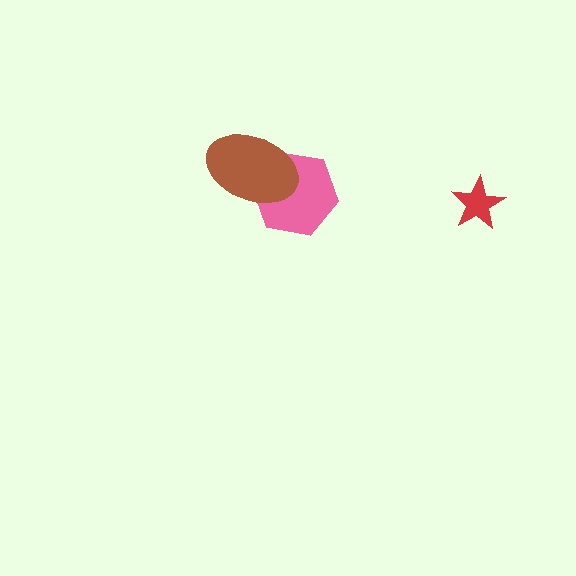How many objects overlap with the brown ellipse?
1 object overlaps with the brown ellipse.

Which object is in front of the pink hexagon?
The brown ellipse is in front of the pink hexagon.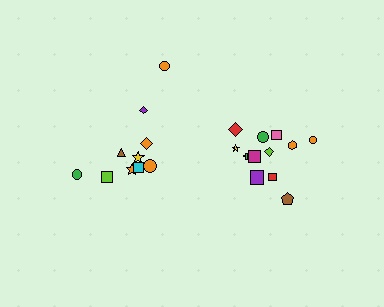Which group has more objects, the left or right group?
The right group.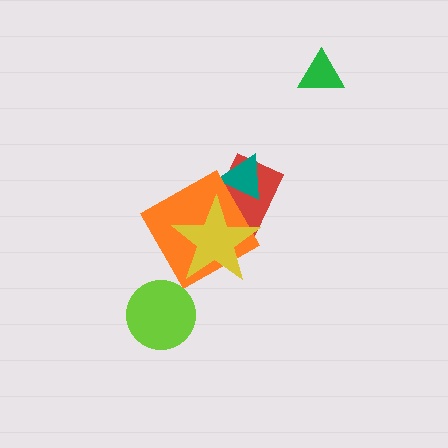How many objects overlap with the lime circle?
0 objects overlap with the lime circle.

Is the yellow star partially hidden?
No, no other shape covers it.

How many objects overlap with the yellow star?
2 objects overlap with the yellow star.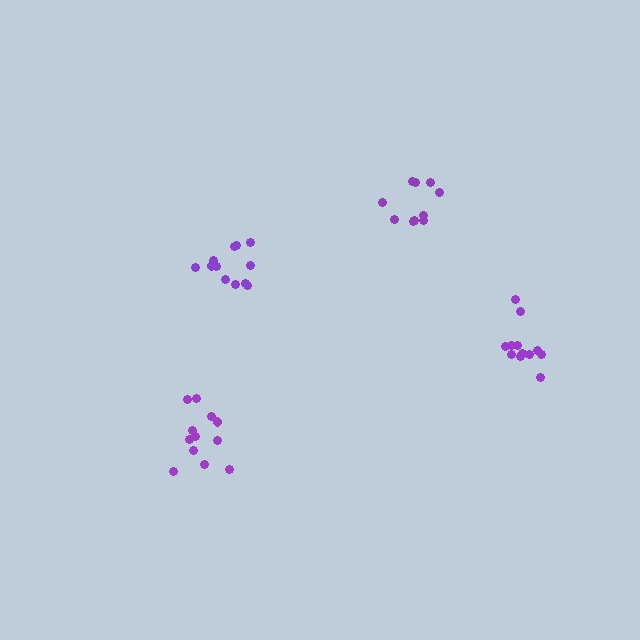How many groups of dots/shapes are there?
There are 4 groups.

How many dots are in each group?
Group 1: 12 dots, Group 2: 10 dots, Group 3: 12 dots, Group 4: 12 dots (46 total).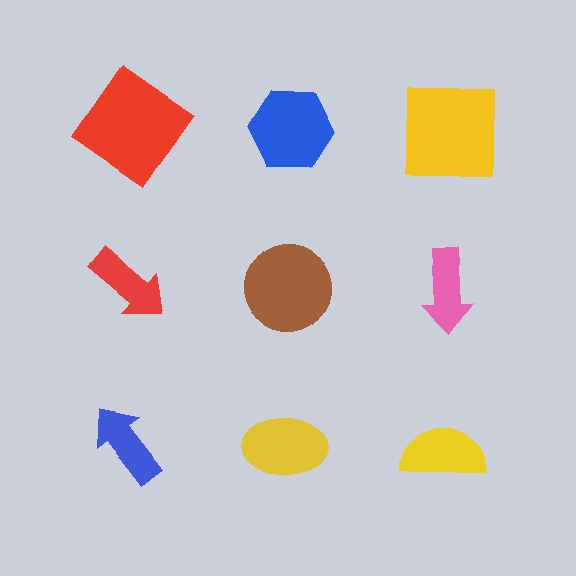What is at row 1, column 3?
A yellow square.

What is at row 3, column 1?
A blue arrow.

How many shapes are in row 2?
3 shapes.